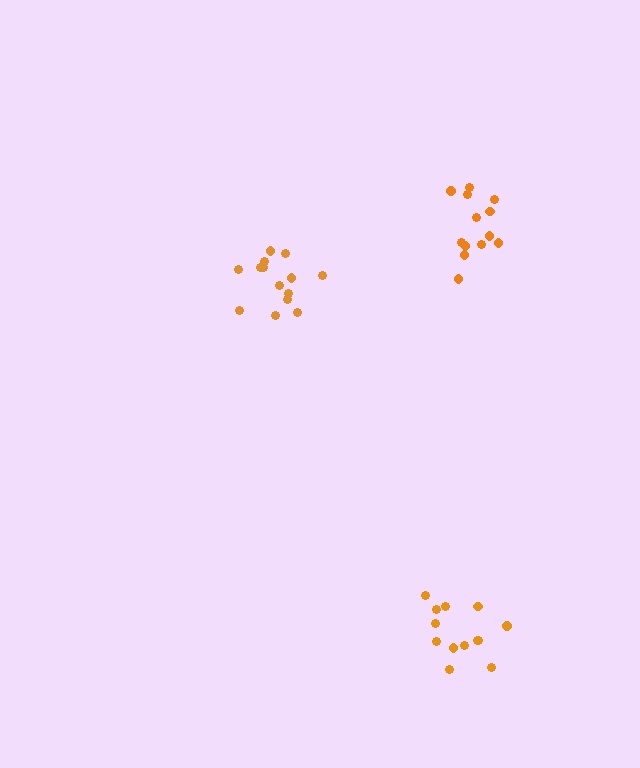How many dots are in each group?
Group 1: 13 dots, Group 2: 13 dots, Group 3: 14 dots (40 total).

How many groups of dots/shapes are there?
There are 3 groups.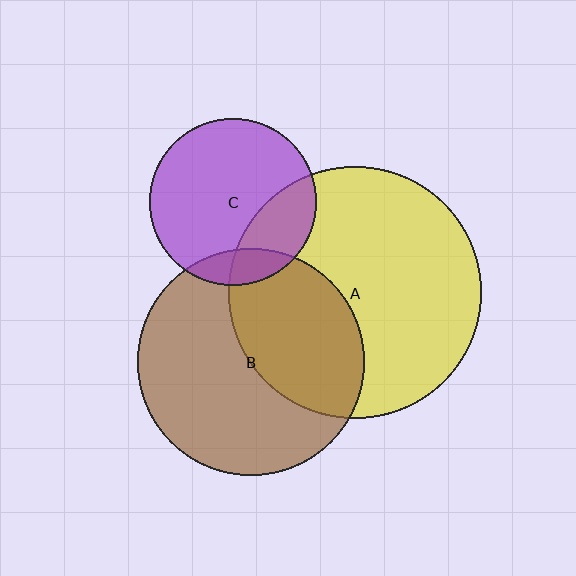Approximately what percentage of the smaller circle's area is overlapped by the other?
Approximately 15%.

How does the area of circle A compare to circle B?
Approximately 1.2 times.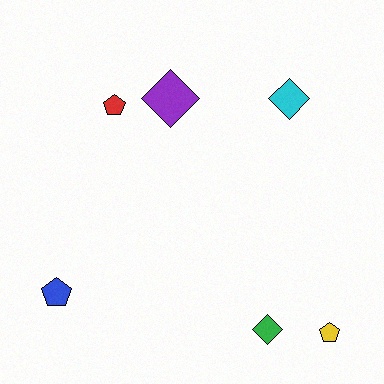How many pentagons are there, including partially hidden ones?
There are 3 pentagons.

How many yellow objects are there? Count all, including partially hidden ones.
There is 1 yellow object.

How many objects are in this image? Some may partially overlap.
There are 6 objects.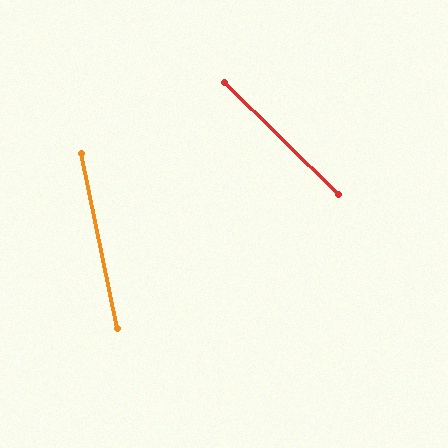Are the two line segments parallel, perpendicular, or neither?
Neither parallel nor perpendicular — they differ by about 34°.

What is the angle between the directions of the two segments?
Approximately 34 degrees.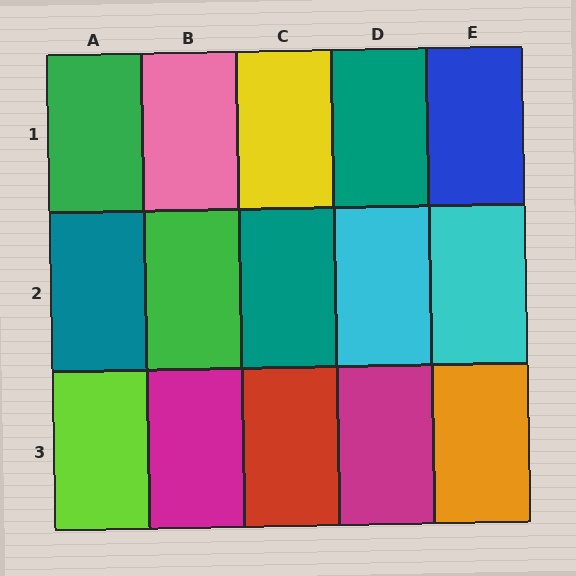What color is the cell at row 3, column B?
Magenta.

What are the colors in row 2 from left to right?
Teal, green, teal, cyan, cyan.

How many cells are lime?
1 cell is lime.